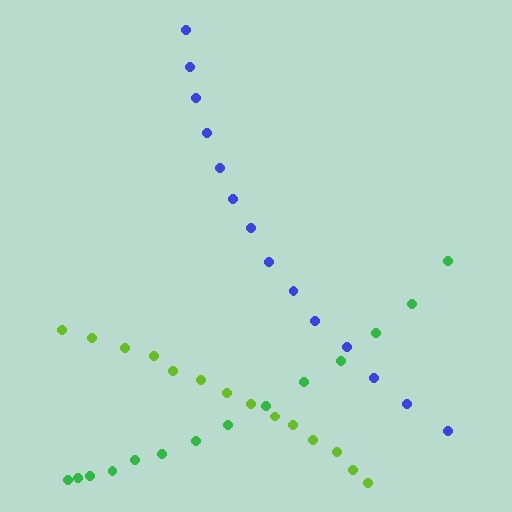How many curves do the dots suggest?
There are 3 distinct paths.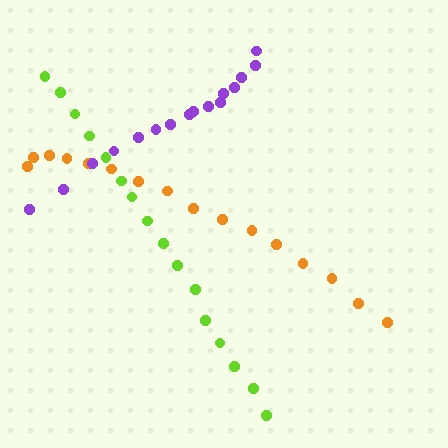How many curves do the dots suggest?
There are 3 distinct paths.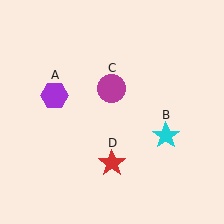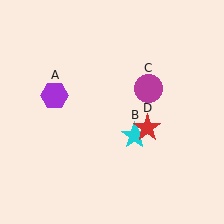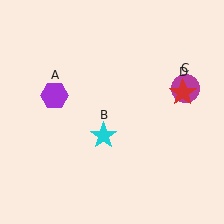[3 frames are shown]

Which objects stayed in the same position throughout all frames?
Purple hexagon (object A) remained stationary.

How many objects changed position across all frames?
3 objects changed position: cyan star (object B), magenta circle (object C), red star (object D).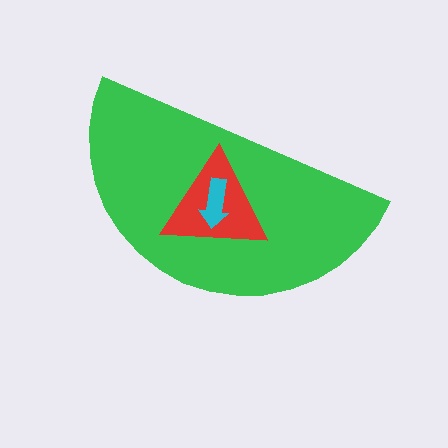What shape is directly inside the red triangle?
The cyan arrow.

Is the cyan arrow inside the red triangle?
Yes.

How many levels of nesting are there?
3.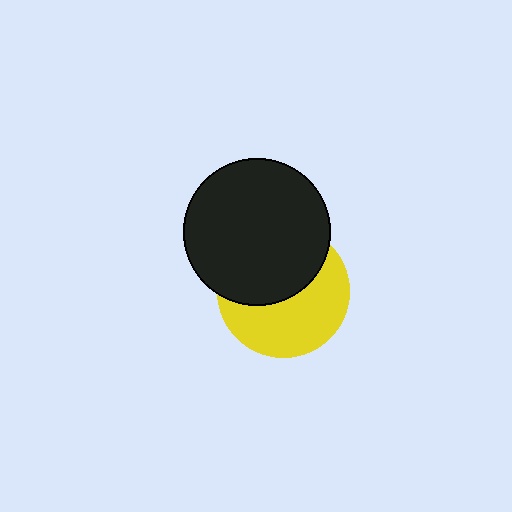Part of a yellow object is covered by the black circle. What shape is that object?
It is a circle.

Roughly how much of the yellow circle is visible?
About half of it is visible (roughly 52%).